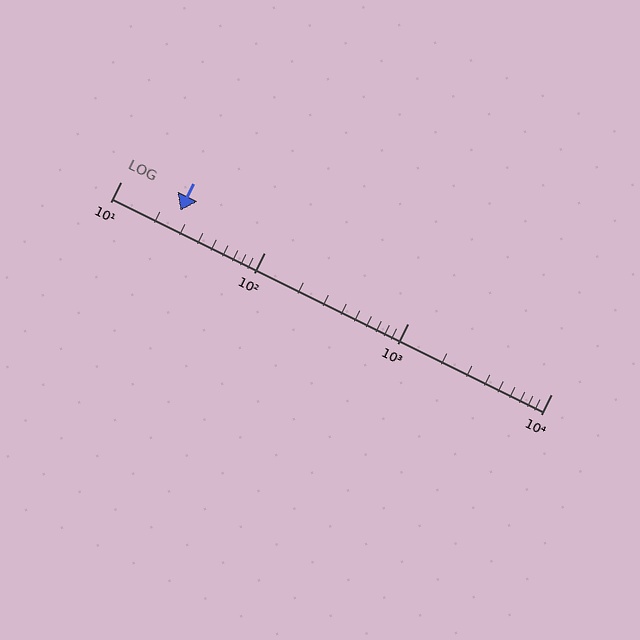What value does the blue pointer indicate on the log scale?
The pointer indicates approximately 26.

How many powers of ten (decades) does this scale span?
The scale spans 3 decades, from 10 to 10000.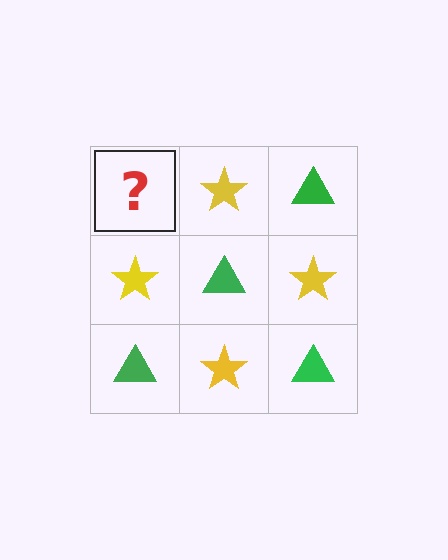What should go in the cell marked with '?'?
The missing cell should contain a green triangle.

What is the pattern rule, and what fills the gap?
The rule is that it alternates green triangle and yellow star in a checkerboard pattern. The gap should be filled with a green triangle.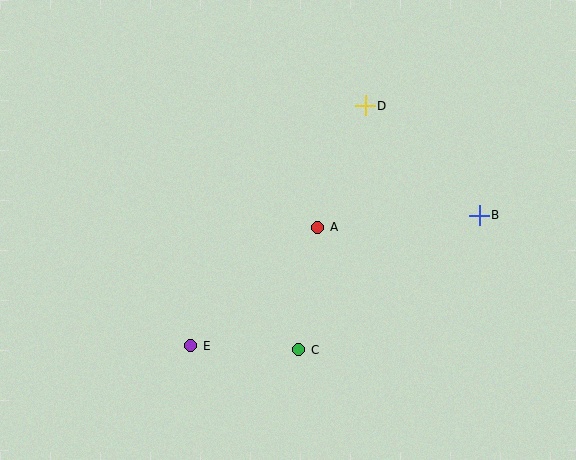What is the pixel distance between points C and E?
The distance between C and E is 108 pixels.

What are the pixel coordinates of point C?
Point C is at (299, 350).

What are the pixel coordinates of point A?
Point A is at (318, 227).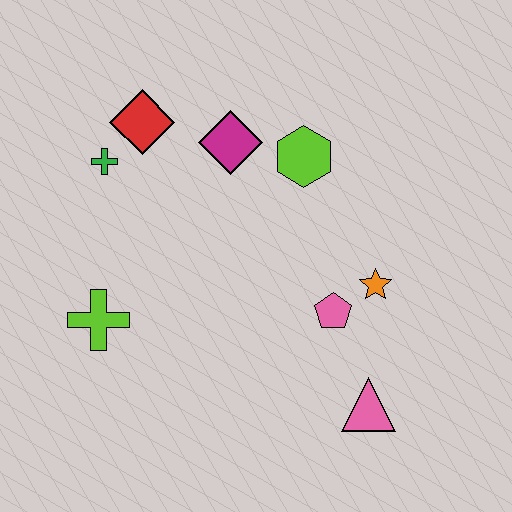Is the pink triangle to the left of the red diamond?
No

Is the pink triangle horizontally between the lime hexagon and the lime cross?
No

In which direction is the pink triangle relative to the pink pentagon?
The pink triangle is below the pink pentagon.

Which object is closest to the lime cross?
The green cross is closest to the lime cross.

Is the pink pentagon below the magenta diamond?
Yes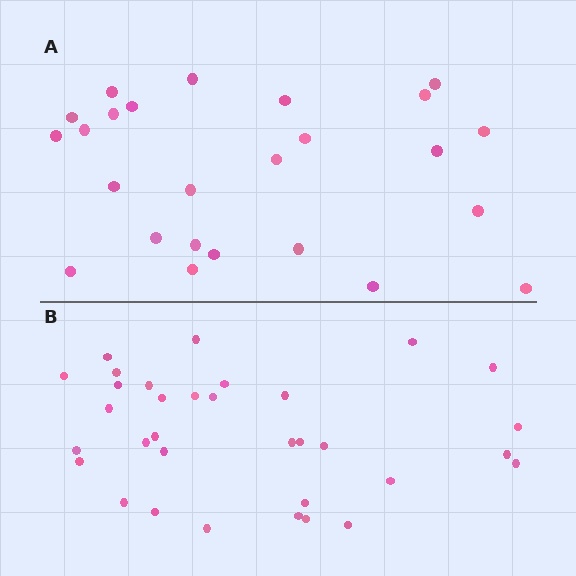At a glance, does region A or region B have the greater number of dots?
Region B (the bottom region) has more dots.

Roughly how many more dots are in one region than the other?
Region B has roughly 8 or so more dots than region A.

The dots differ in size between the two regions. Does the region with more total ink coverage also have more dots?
No. Region A has more total ink coverage because its dots are larger, but region B actually contains more individual dots. Total area can be misleading — the number of items is what matters here.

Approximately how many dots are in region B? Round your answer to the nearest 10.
About 30 dots. (The exact count is 33, which rounds to 30.)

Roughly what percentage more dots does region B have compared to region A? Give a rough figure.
About 30% more.